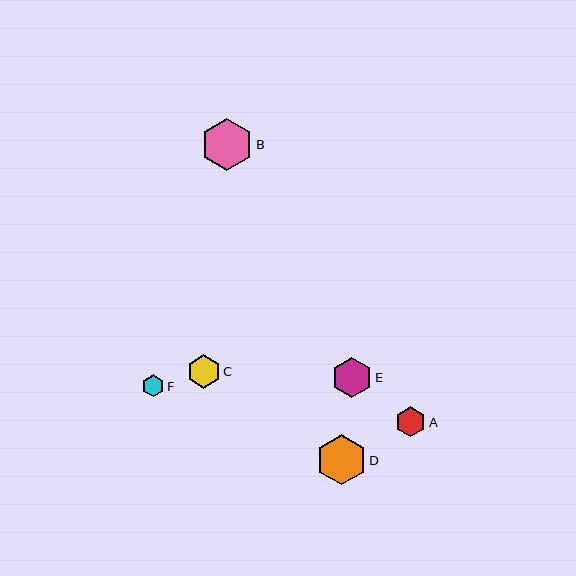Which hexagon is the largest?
Hexagon B is the largest with a size of approximately 52 pixels.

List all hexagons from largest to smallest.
From largest to smallest: B, D, E, C, A, F.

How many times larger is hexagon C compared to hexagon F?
Hexagon C is approximately 1.5 times the size of hexagon F.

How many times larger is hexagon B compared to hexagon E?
Hexagon B is approximately 1.3 times the size of hexagon E.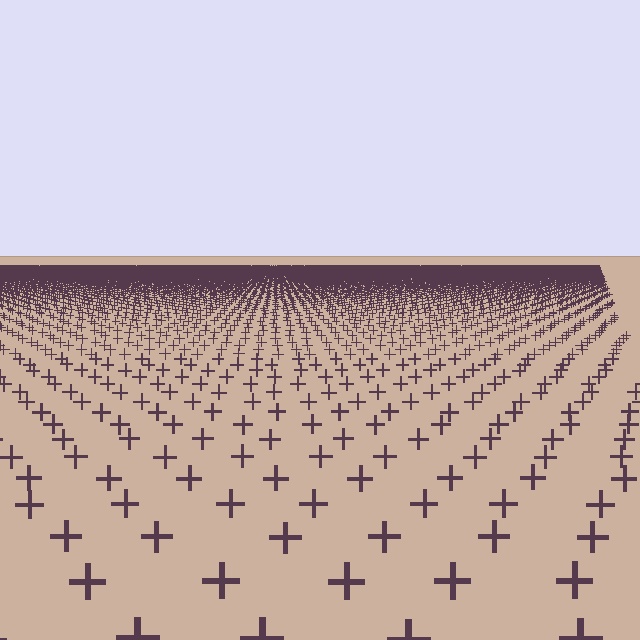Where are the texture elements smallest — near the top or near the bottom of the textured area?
Near the top.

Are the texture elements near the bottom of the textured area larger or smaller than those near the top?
Larger. Near the bottom, elements are closer to the viewer and appear at a bigger on-screen size.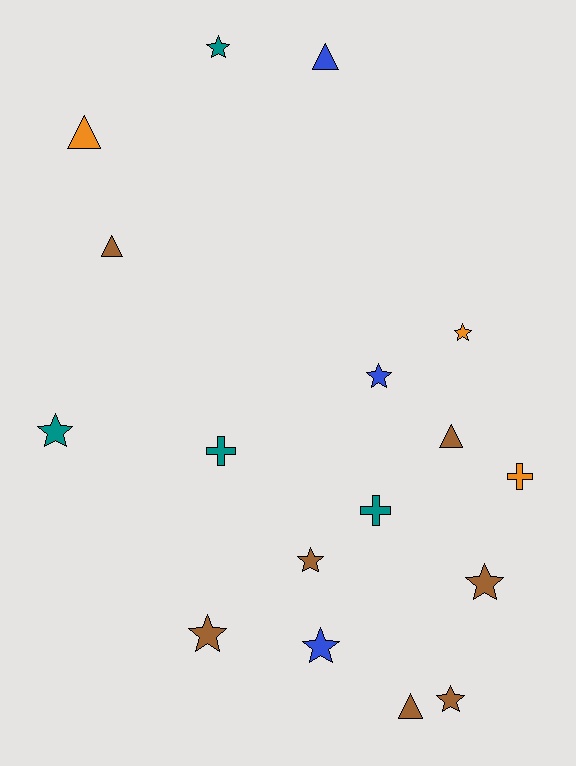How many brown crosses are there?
There are no brown crosses.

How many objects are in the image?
There are 17 objects.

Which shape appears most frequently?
Star, with 9 objects.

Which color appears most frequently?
Brown, with 7 objects.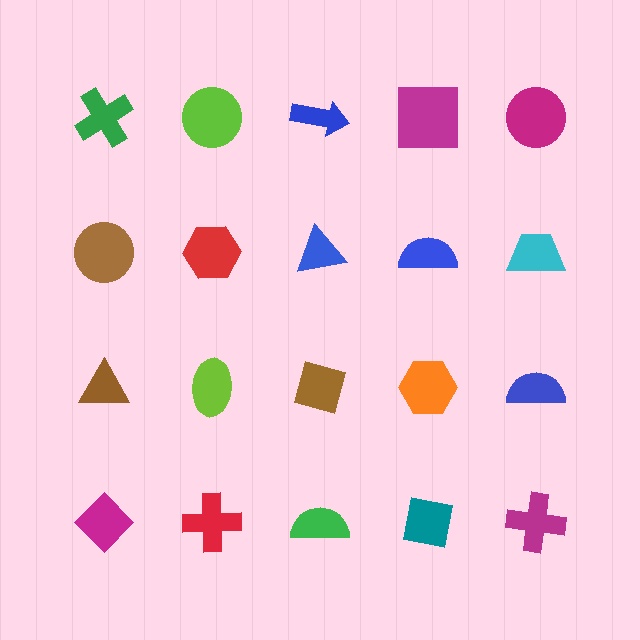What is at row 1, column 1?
A green cross.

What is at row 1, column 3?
A blue arrow.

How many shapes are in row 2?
5 shapes.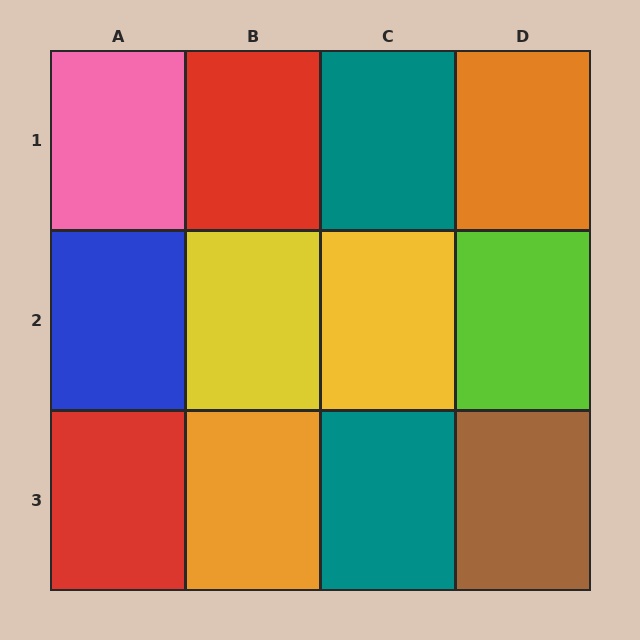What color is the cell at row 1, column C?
Teal.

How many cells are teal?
2 cells are teal.